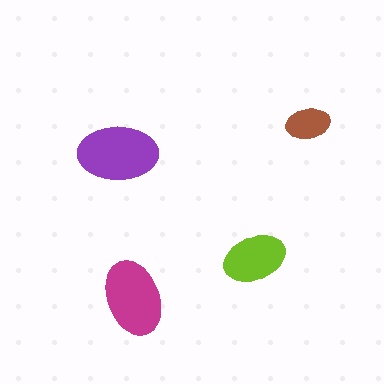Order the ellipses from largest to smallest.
the purple one, the magenta one, the lime one, the brown one.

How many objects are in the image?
There are 4 objects in the image.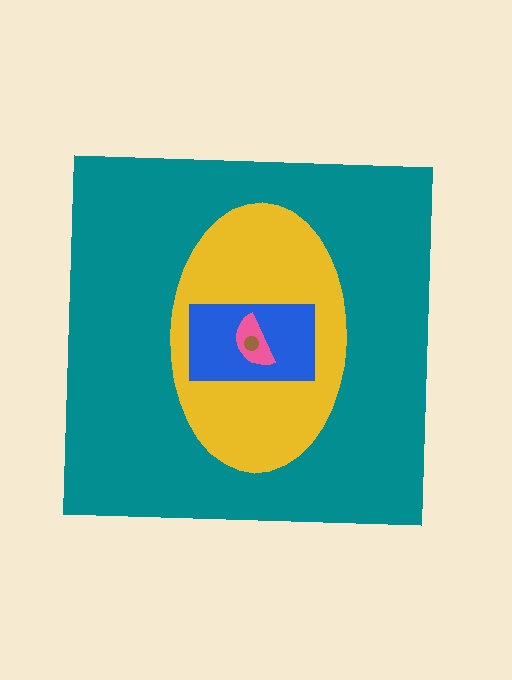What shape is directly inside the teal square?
The yellow ellipse.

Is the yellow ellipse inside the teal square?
Yes.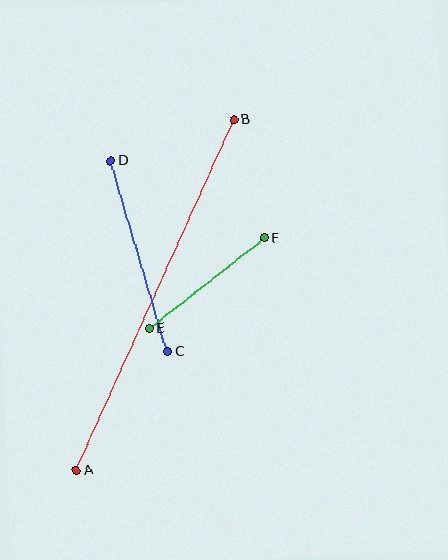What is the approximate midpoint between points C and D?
The midpoint is at approximately (139, 256) pixels.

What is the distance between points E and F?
The distance is approximately 147 pixels.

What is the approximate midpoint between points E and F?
The midpoint is at approximately (207, 283) pixels.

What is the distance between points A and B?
The distance is approximately 385 pixels.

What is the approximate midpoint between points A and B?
The midpoint is at approximately (155, 295) pixels.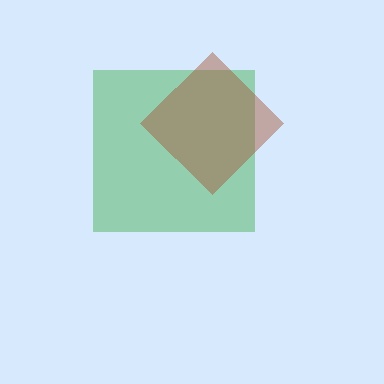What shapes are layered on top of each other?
The layered shapes are: a green square, a brown diamond.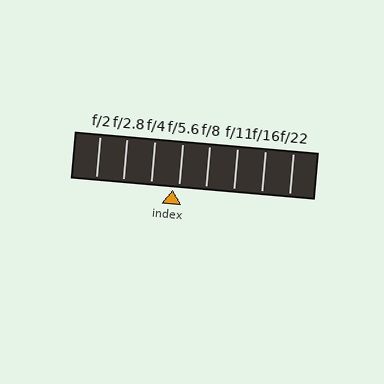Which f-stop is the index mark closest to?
The index mark is closest to f/5.6.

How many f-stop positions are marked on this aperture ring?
There are 8 f-stop positions marked.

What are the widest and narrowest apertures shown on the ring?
The widest aperture shown is f/2 and the narrowest is f/22.